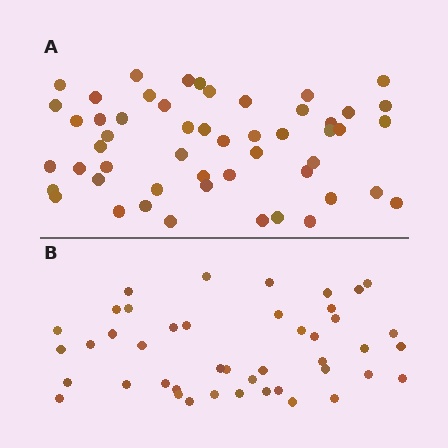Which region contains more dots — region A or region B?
Region A (the top region) has more dots.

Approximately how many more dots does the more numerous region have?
Region A has roughly 8 or so more dots than region B.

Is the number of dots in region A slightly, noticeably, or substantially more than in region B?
Region A has only slightly more — the two regions are fairly close. The ratio is roughly 1.2 to 1.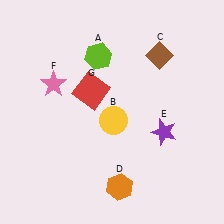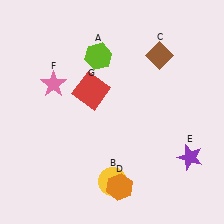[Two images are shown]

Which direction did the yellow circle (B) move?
The yellow circle (B) moved down.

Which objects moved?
The objects that moved are: the yellow circle (B), the purple star (E).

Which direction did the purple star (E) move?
The purple star (E) moved right.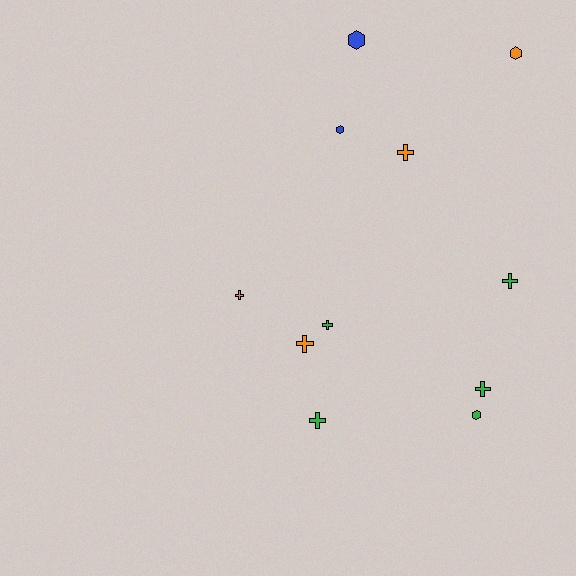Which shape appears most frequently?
Cross, with 7 objects.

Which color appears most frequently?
Green, with 5 objects.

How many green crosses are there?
There are 4 green crosses.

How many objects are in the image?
There are 11 objects.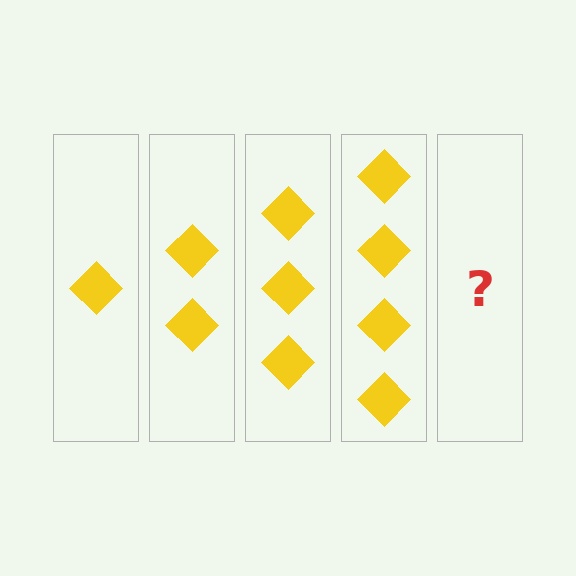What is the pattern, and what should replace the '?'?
The pattern is that each step adds one more diamond. The '?' should be 5 diamonds.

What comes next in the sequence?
The next element should be 5 diamonds.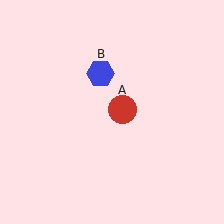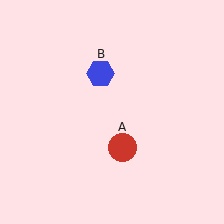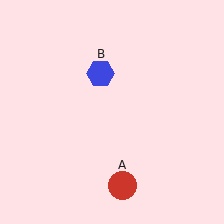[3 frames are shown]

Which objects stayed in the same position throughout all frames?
Blue hexagon (object B) remained stationary.